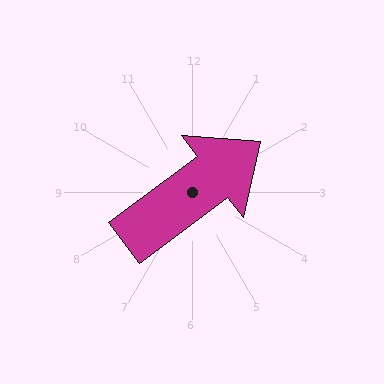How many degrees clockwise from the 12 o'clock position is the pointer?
Approximately 53 degrees.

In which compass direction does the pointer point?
Northeast.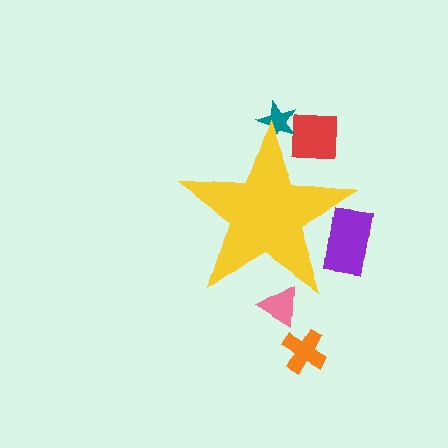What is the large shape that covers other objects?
A yellow star.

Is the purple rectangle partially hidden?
Yes, the purple rectangle is partially hidden behind the yellow star.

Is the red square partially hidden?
Yes, the red square is partially hidden behind the yellow star.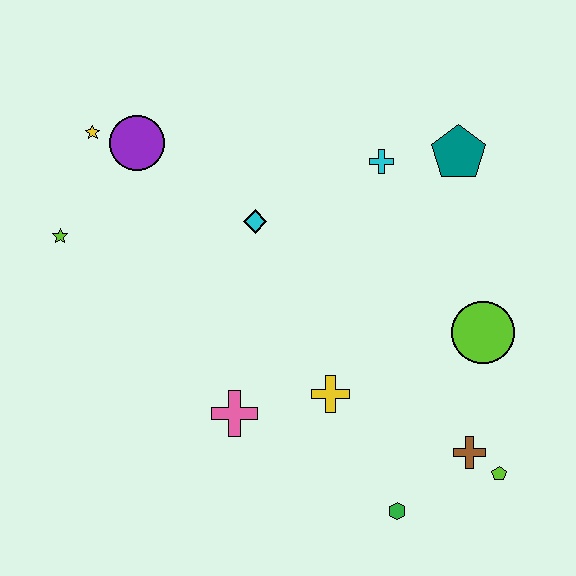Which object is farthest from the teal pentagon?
The lime star is farthest from the teal pentagon.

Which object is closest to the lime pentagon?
The brown cross is closest to the lime pentagon.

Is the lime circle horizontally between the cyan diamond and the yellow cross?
No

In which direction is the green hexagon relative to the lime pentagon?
The green hexagon is to the left of the lime pentagon.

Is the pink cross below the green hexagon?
No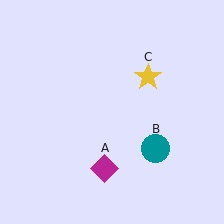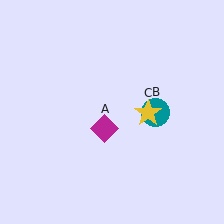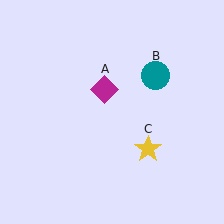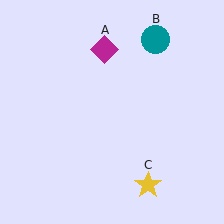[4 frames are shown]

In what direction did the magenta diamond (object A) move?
The magenta diamond (object A) moved up.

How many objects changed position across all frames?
3 objects changed position: magenta diamond (object A), teal circle (object B), yellow star (object C).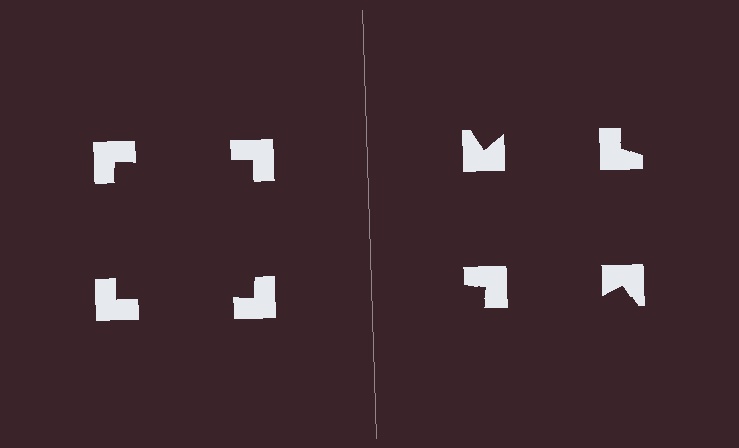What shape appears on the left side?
An illusory square.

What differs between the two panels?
The notched squares are positioned identically on both sides; only the wedge orientations differ. On the left they align to a square; on the right they are misaligned.